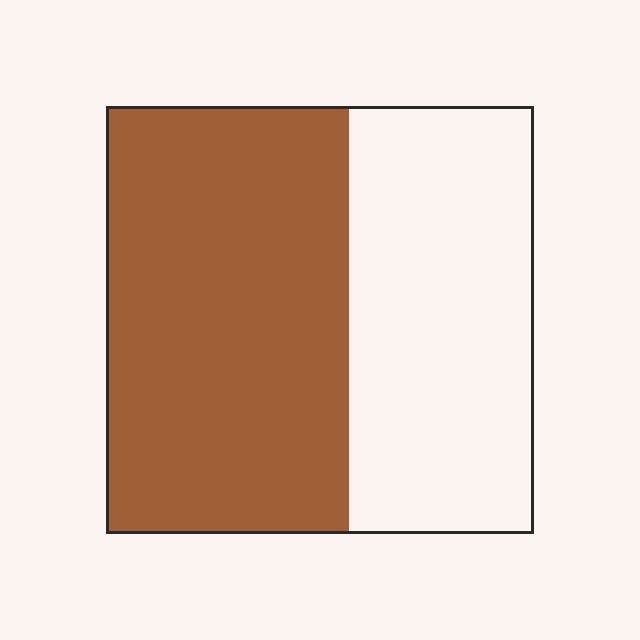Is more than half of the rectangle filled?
Yes.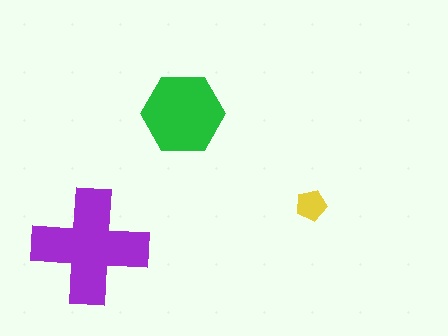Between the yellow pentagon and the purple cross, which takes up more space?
The purple cross.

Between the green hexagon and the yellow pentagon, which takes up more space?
The green hexagon.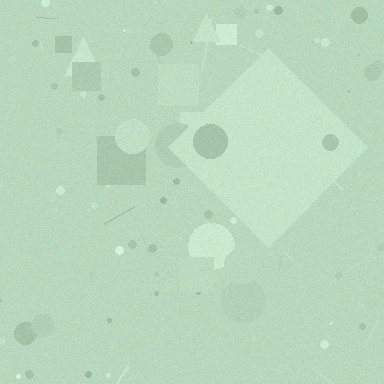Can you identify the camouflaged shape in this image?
The camouflaged shape is a diamond.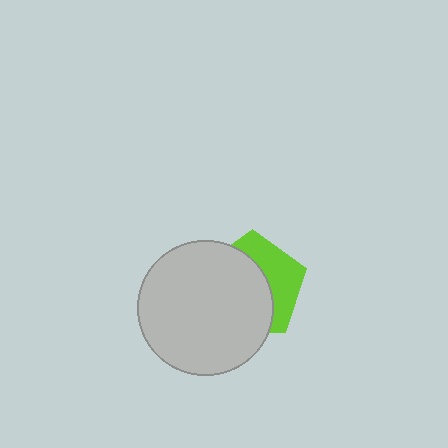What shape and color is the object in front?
The object in front is a light gray circle.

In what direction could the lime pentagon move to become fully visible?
The lime pentagon could move right. That would shift it out from behind the light gray circle entirely.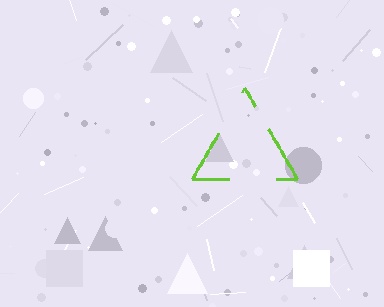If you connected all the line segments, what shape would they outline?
They would outline a triangle.